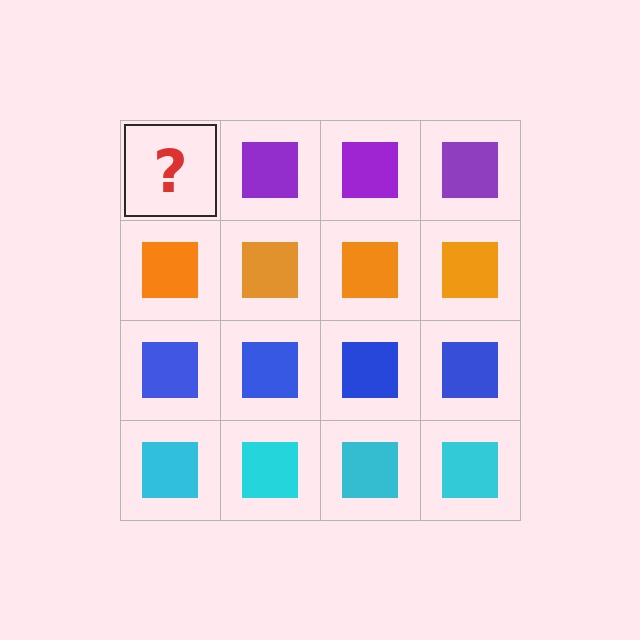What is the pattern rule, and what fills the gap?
The rule is that each row has a consistent color. The gap should be filled with a purple square.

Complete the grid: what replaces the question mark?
The question mark should be replaced with a purple square.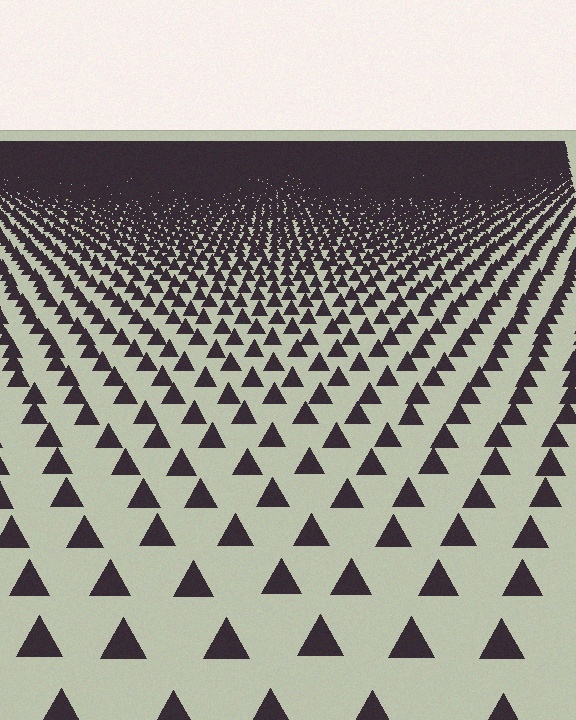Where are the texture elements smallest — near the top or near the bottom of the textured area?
Near the top.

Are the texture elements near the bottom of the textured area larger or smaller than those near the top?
Larger. Near the bottom, elements are closer to the viewer and appear at a bigger on-screen size.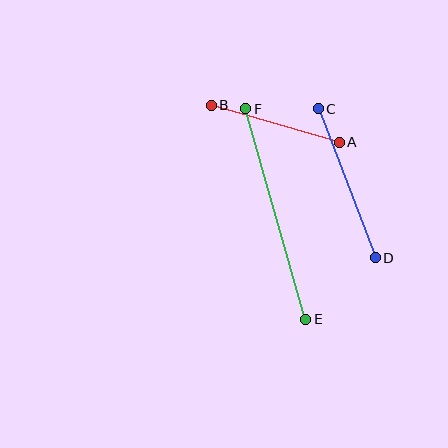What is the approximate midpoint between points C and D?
The midpoint is at approximately (347, 183) pixels.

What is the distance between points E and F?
The distance is approximately 219 pixels.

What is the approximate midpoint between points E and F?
The midpoint is at approximately (276, 214) pixels.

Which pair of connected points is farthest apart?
Points E and F are farthest apart.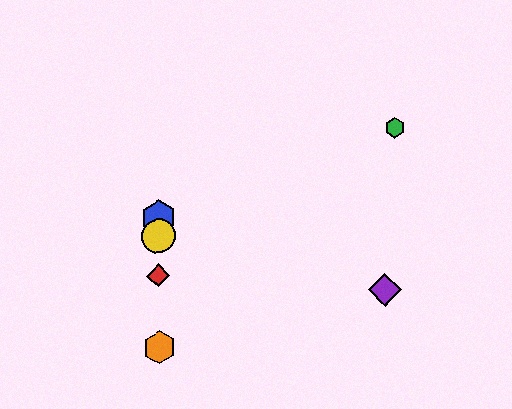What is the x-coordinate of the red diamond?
The red diamond is at x≈159.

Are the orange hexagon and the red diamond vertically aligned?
Yes, both are at x≈159.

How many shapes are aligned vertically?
4 shapes (the red diamond, the blue hexagon, the yellow circle, the orange hexagon) are aligned vertically.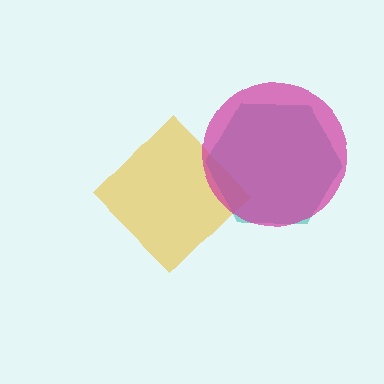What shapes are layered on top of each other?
The layered shapes are: a yellow diamond, a teal hexagon, a magenta circle.